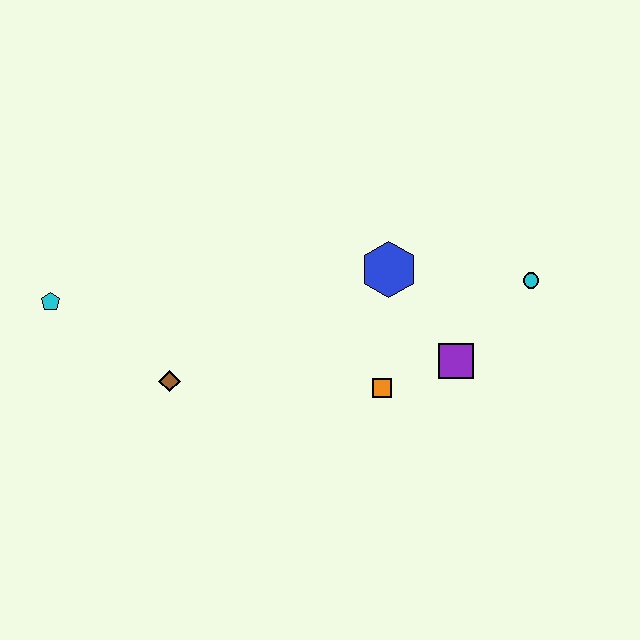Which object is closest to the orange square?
The purple square is closest to the orange square.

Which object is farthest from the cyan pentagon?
The cyan circle is farthest from the cyan pentagon.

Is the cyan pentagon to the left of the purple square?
Yes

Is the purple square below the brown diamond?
No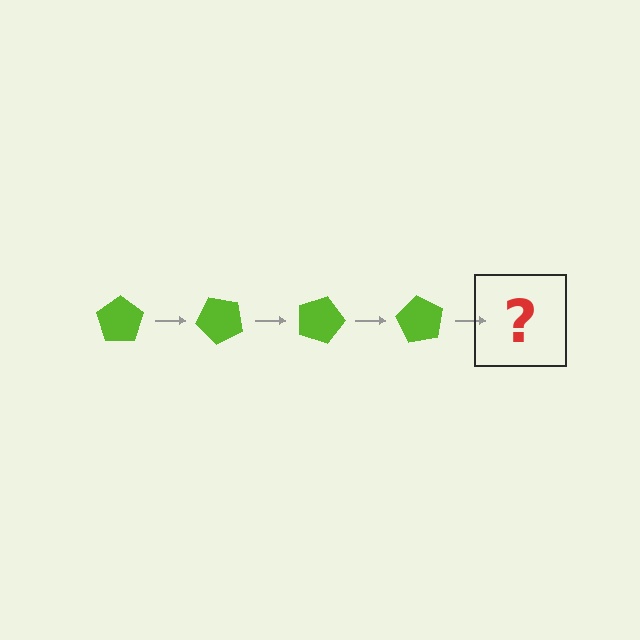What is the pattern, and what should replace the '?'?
The pattern is that the pentagon rotates 45 degrees each step. The '?' should be a lime pentagon rotated 180 degrees.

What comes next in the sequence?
The next element should be a lime pentagon rotated 180 degrees.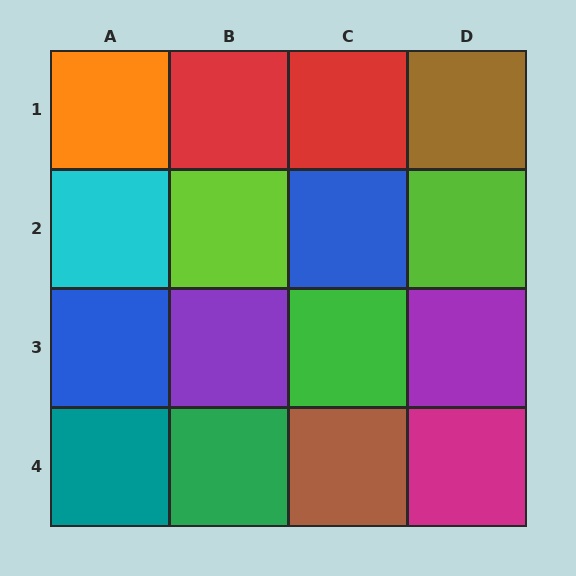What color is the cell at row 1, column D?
Brown.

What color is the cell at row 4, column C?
Brown.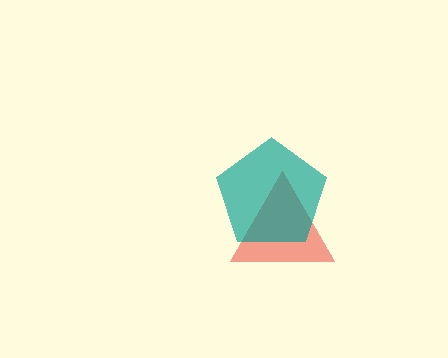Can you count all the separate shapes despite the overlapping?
Yes, there are 2 separate shapes.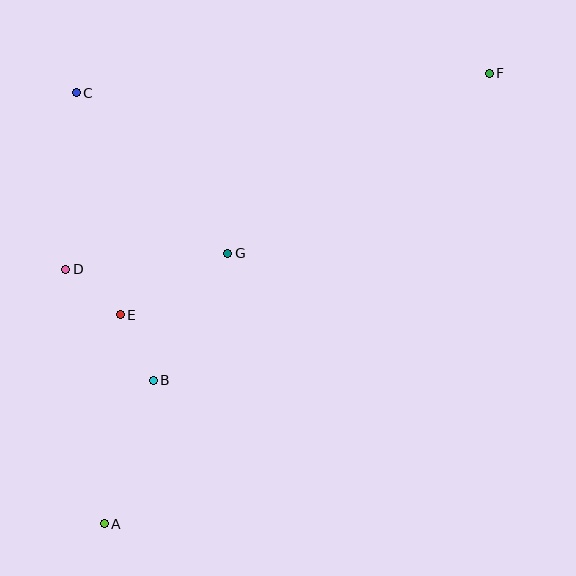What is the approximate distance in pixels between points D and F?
The distance between D and F is approximately 466 pixels.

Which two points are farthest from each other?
Points A and F are farthest from each other.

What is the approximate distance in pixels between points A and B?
The distance between A and B is approximately 152 pixels.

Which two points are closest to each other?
Points D and E are closest to each other.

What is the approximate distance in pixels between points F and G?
The distance between F and G is approximately 317 pixels.